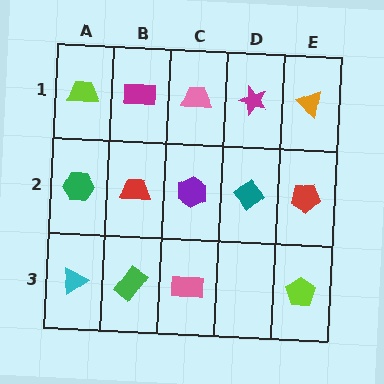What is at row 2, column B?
A red trapezoid.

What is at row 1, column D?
A magenta star.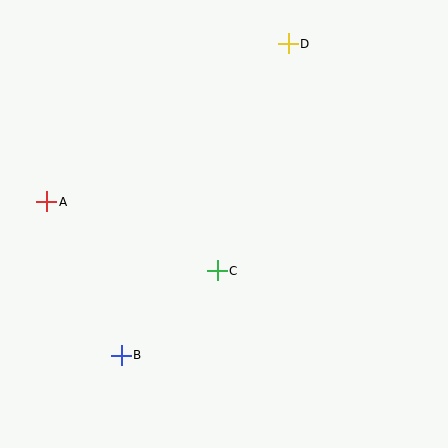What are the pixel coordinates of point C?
Point C is at (217, 271).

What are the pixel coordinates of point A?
Point A is at (47, 202).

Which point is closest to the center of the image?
Point C at (217, 271) is closest to the center.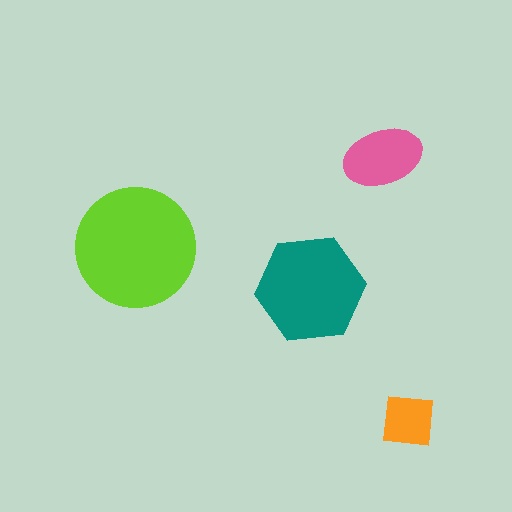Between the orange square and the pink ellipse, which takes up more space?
The pink ellipse.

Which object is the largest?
The lime circle.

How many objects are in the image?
There are 4 objects in the image.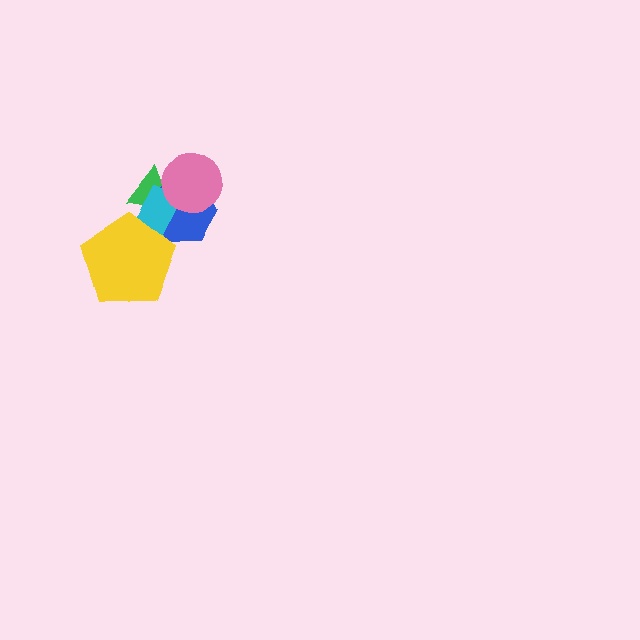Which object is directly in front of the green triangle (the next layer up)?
The blue hexagon is directly in front of the green triangle.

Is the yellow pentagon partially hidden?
No, no other shape covers it.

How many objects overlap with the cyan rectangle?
4 objects overlap with the cyan rectangle.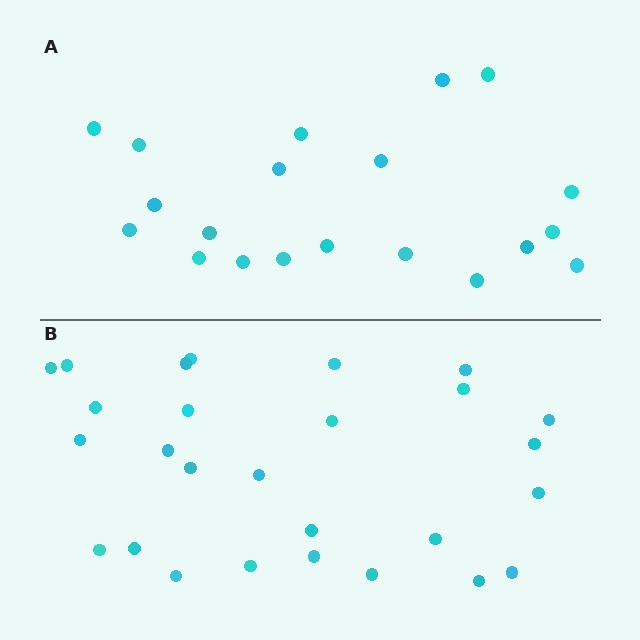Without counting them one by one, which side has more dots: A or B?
Region B (the bottom region) has more dots.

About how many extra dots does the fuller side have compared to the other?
Region B has roughly 8 or so more dots than region A.